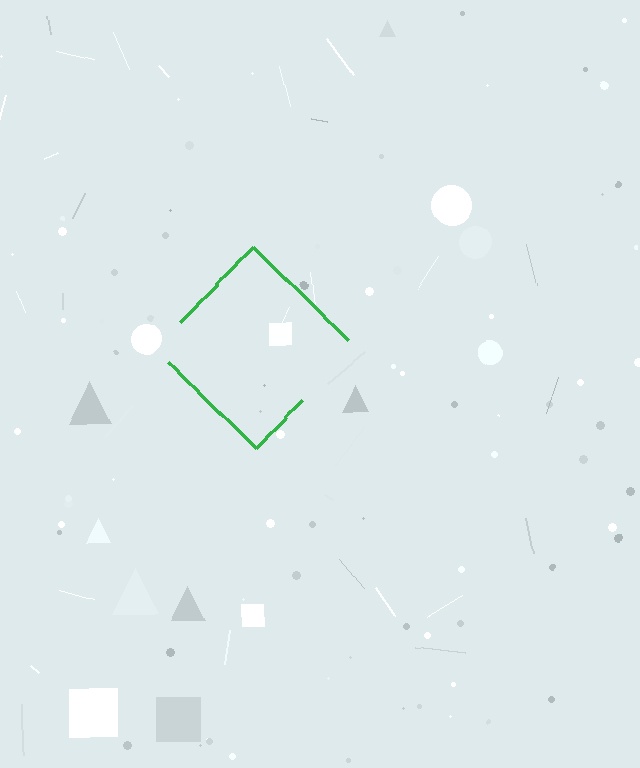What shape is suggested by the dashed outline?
The dashed outline suggests a diamond.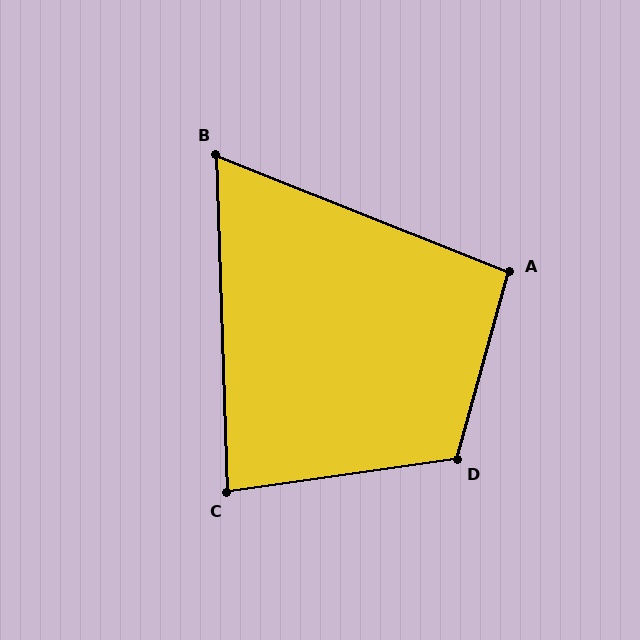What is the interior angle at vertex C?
Approximately 84 degrees (acute).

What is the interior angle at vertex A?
Approximately 96 degrees (obtuse).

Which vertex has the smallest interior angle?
B, at approximately 66 degrees.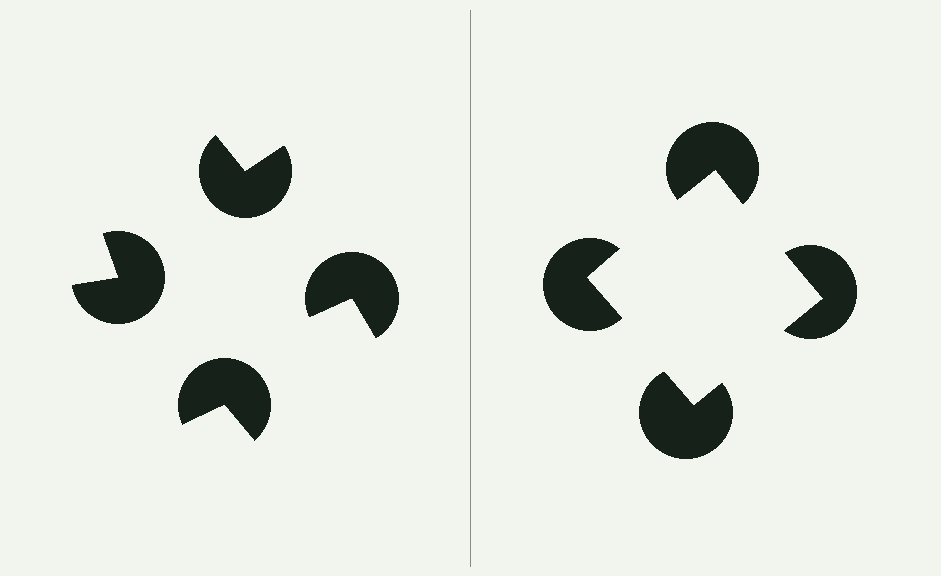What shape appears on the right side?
An illusory square.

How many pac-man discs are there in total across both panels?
8 — 4 on each side.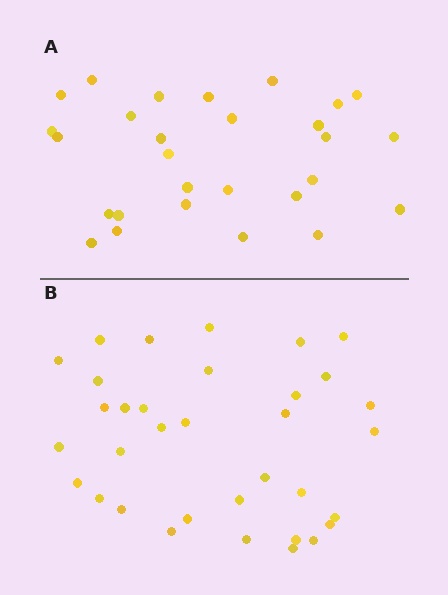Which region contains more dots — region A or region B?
Region B (the bottom region) has more dots.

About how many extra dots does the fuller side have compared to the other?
Region B has about 6 more dots than region A.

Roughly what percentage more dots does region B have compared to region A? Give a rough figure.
About 20% more.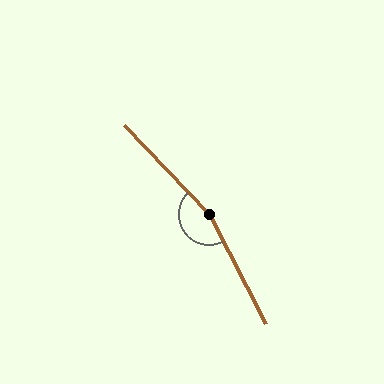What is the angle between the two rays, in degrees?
Approximately 163 degrees.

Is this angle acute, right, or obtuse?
It is obtuse.